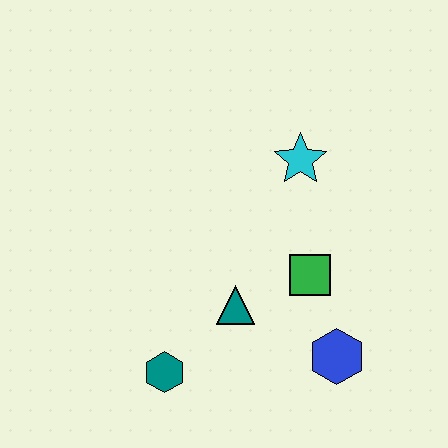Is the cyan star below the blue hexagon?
No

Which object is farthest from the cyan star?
The teal hexagon is farthest from the cyan star.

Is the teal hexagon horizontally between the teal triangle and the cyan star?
No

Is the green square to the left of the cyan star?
No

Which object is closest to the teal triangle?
The green square is closest to the teal triangle.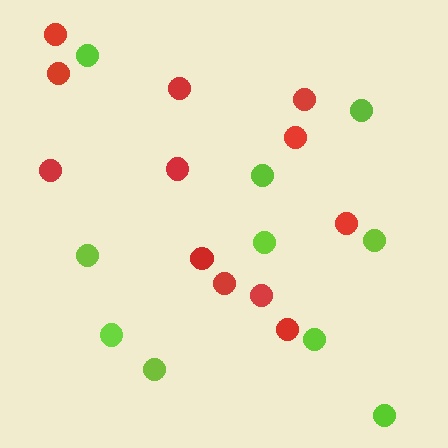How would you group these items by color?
There are 2 groups: one group of red circles (12) and one group of lime circles (10).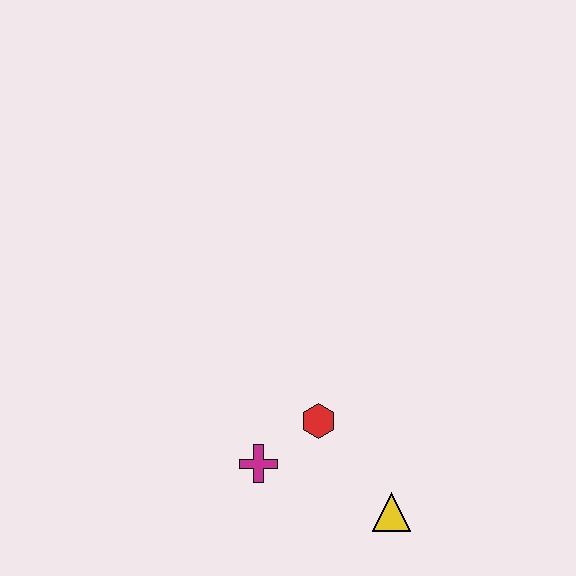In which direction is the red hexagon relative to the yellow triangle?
The red hexagon is above the yellow triangle.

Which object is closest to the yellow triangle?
The red hexagon is closest to the yellow triangle.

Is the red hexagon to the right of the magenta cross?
Yes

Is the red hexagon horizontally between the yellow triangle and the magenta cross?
Yes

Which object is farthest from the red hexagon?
The yellow triangle is farthest from the red hexagon.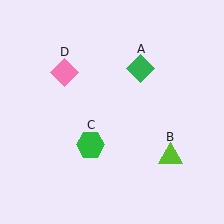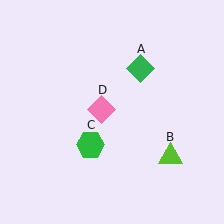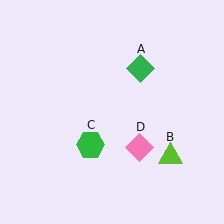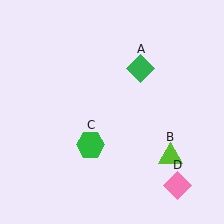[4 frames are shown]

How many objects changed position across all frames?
1 object changed position: pink diamond (object D).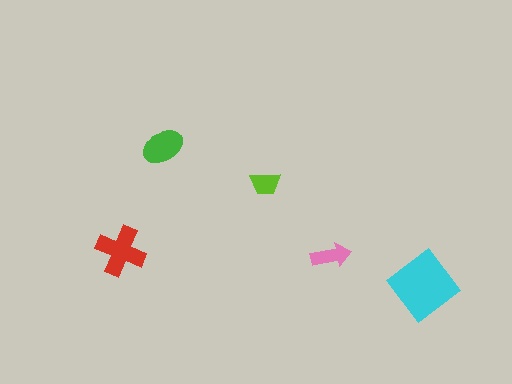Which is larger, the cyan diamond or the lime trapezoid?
The cyan diamond.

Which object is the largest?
The cyan diamond.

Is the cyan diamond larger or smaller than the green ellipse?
Larger.